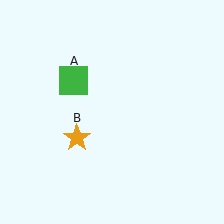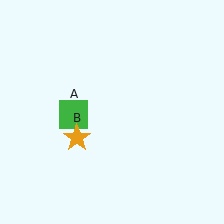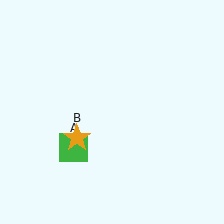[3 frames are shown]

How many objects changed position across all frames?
1 object changed position: green square (object A).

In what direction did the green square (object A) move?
The green square (object A) moved down.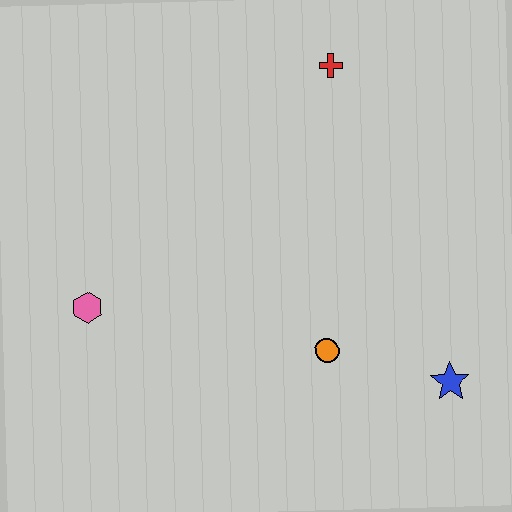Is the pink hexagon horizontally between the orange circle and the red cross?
No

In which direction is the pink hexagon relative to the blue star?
The pink hexagon is to the left of the blue star.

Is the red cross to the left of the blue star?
Yes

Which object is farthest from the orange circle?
The red cross is farthest from the orange circle.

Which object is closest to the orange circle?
The blue star is closest to the orange circle.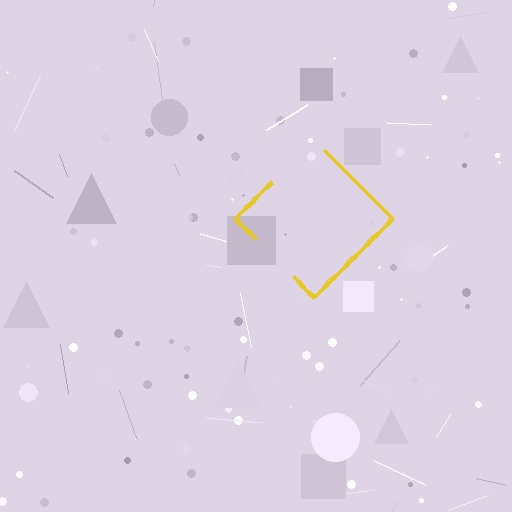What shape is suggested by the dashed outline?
The dashed outline suggests a diamond.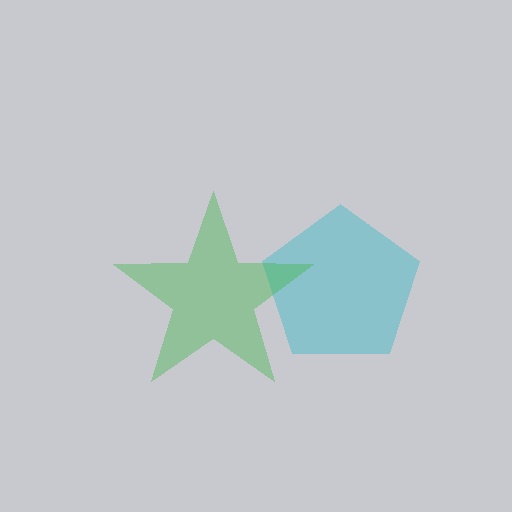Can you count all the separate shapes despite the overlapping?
Yes, there are 2 separate shapes.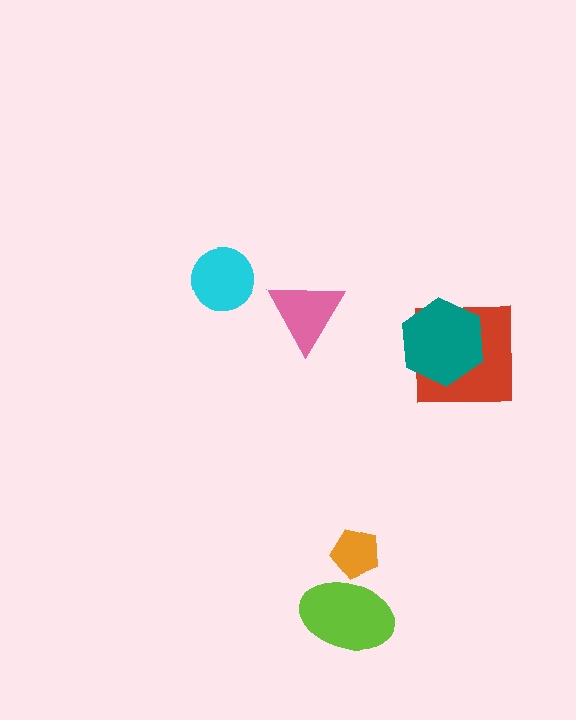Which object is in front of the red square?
The teal hexagon is in front of the red square.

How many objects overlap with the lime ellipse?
1 object overlaps with the lime ellipse.